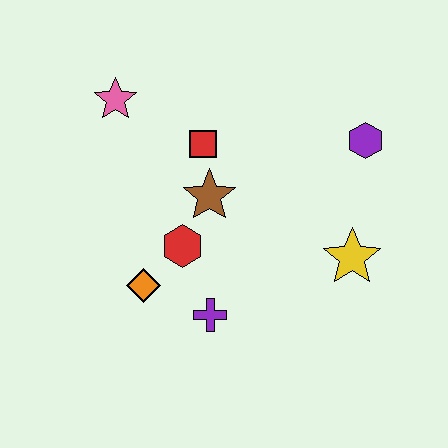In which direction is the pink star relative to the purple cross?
The pink star is above the purple cross.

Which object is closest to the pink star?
The red square is closest to the pink star.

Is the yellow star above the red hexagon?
No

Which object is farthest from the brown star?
The purple hexagon is farthest from the brown star.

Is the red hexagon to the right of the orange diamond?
Yes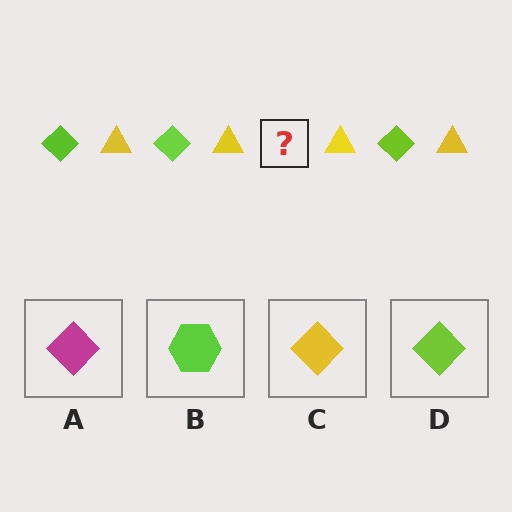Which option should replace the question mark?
Option D.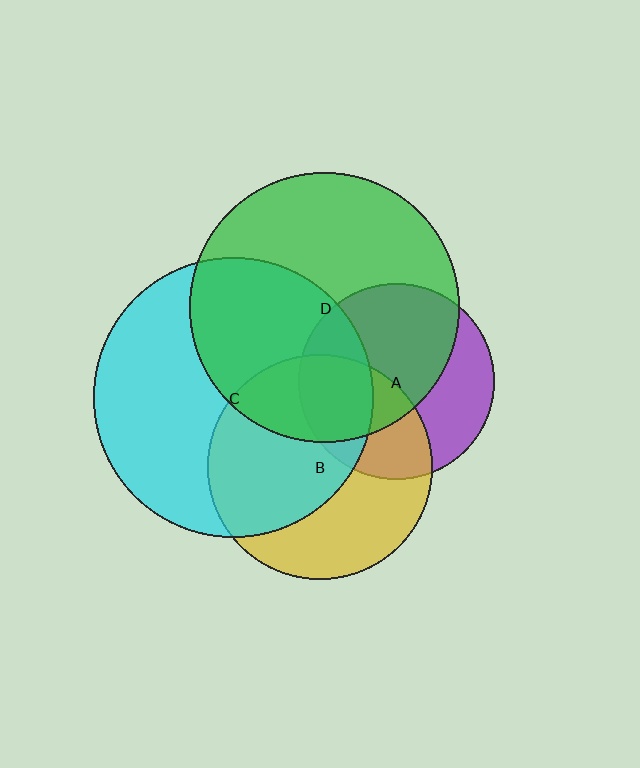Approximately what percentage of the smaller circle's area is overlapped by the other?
Approximately 55%.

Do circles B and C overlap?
Yes.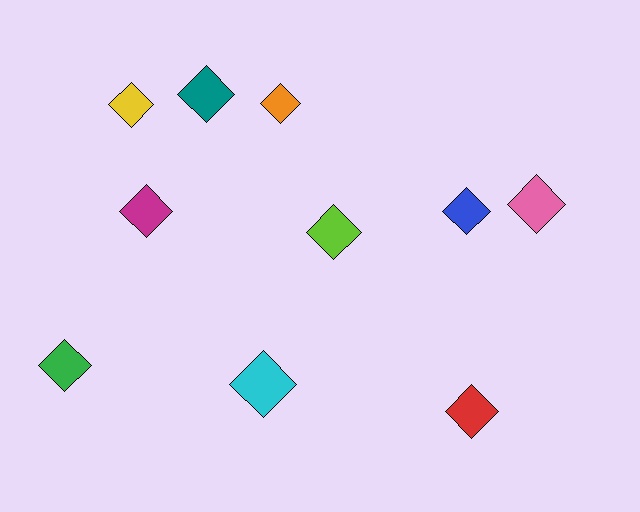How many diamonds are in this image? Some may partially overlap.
There are 10 diamonds.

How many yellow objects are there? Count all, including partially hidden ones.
There is 1 yellow object.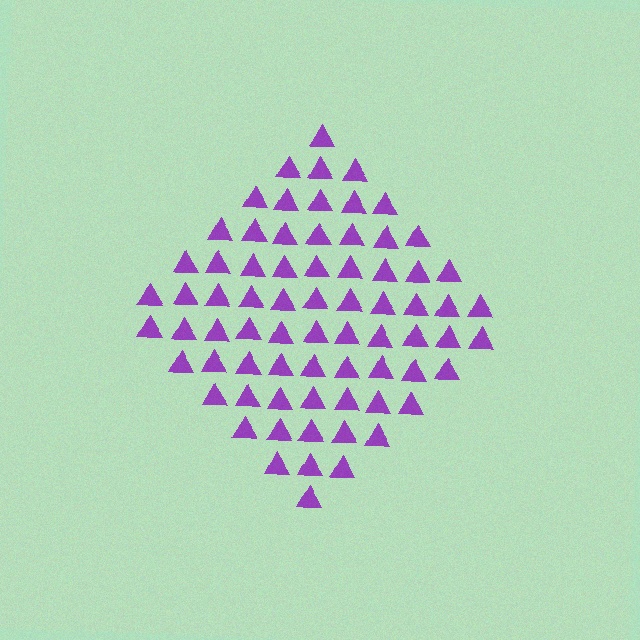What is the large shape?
The large shape is a diamond.